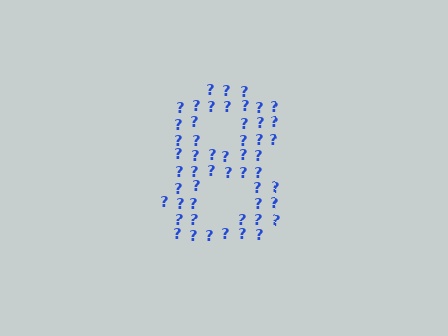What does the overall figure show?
The overall figure shows the digit 8.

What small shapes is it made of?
It is made of small question marks.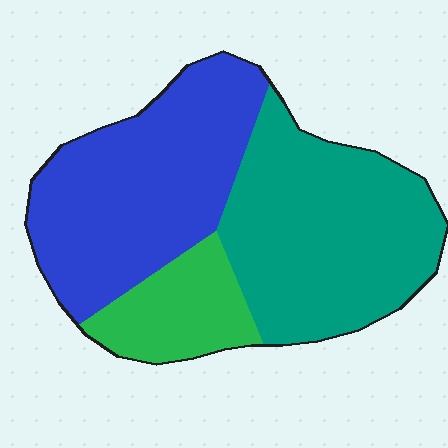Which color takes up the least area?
Green, at roughly 15%.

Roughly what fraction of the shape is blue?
Blue takes up between a third and a half of the shape.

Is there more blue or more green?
Blue.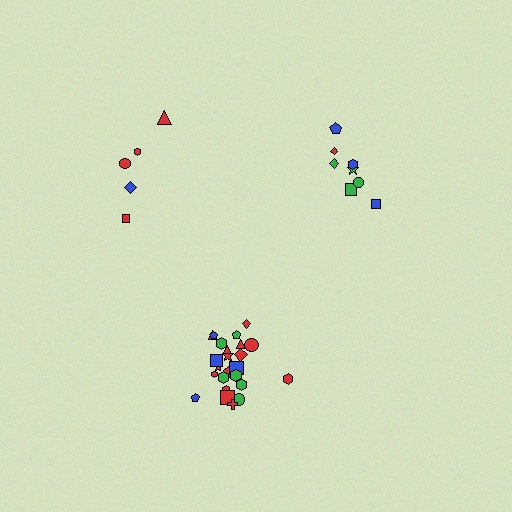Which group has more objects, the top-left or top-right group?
The top-right group.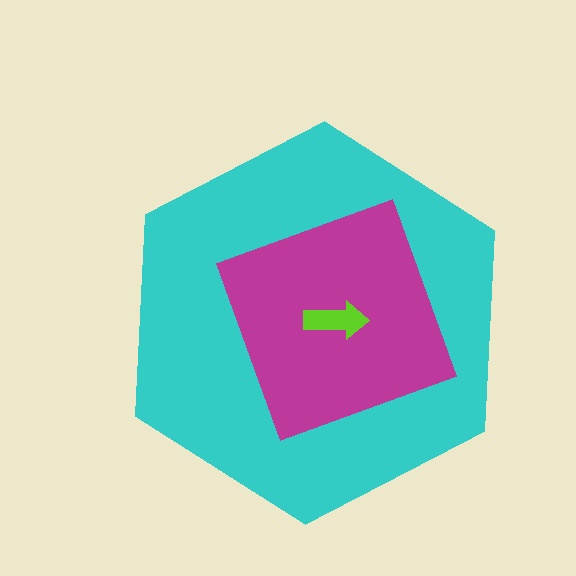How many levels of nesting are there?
3.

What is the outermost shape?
The cyan hexagon.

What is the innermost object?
The lime arrow.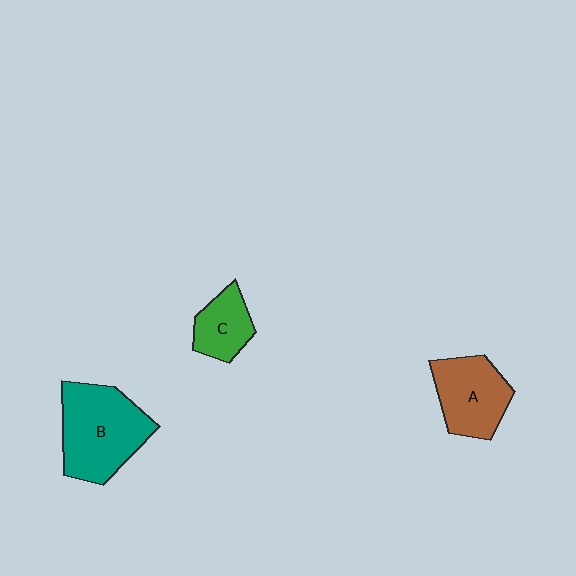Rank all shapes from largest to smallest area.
From largest to smallest: B (teal), A (brown), C (green).